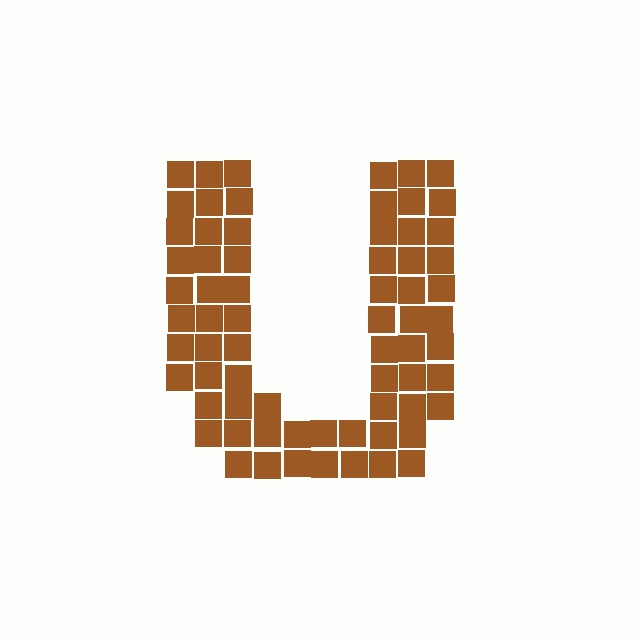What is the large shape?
The large shape is the letter U.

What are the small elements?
The small elements are squares.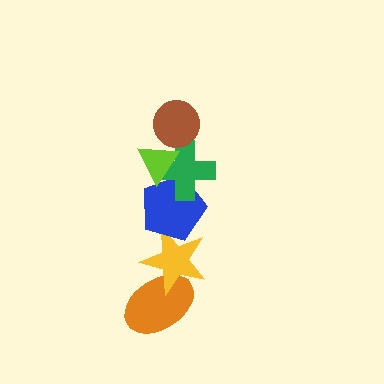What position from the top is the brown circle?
The brown circle is 1st from the top.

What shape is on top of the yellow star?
The blue pentagon is on top of the yellow star.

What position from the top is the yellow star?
The yellow star is 5th from the top.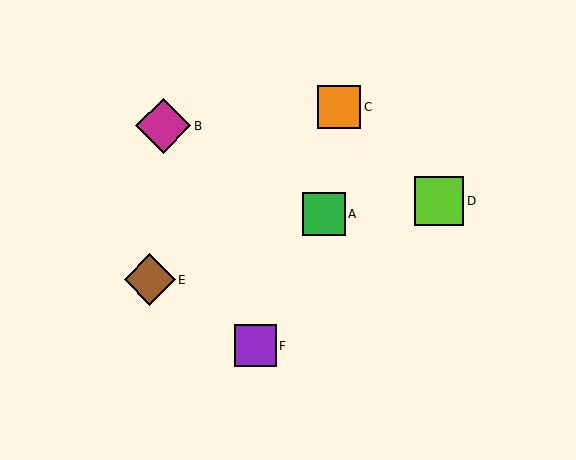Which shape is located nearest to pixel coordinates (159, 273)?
The brown diamond (labeled E) at (150, 280) is nearest to that location.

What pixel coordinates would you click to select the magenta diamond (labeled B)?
Click at (163, 126) to select the magenta diamond B.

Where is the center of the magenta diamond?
The center of the magenta diamond is at (163, 126).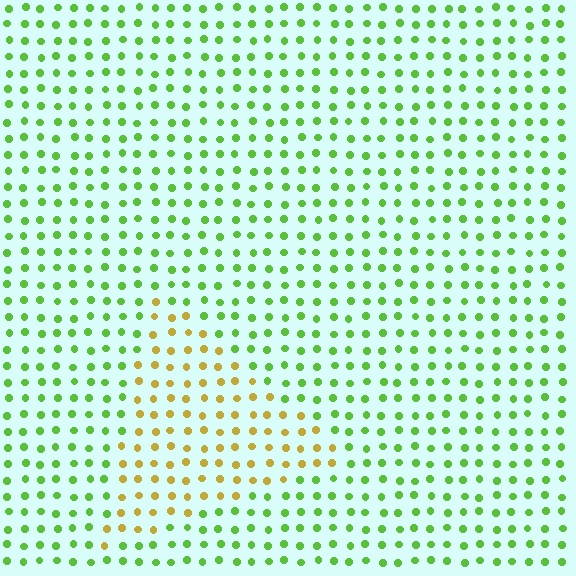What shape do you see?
I see a triangle.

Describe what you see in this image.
The image is filled with small lime elements in a uniform arrangement. A triangle-shaped region is visible where the elements are tinted to a slightly different hue, forming a subtle color boundary.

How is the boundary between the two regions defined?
The boundary is defined purely by a slight shift in hue (about 55 degrees). Spacing, size, and orientation are identical on both sides.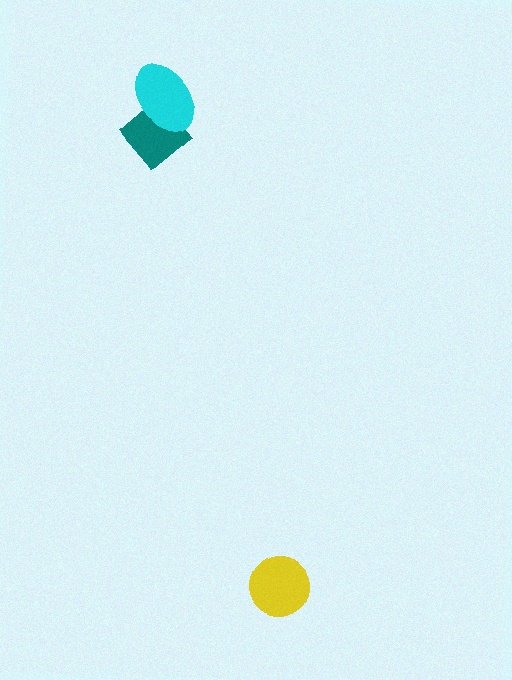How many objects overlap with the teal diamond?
1 object overlaps with the teal diamond.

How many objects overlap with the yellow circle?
0 objects overlap with the yellow circle.